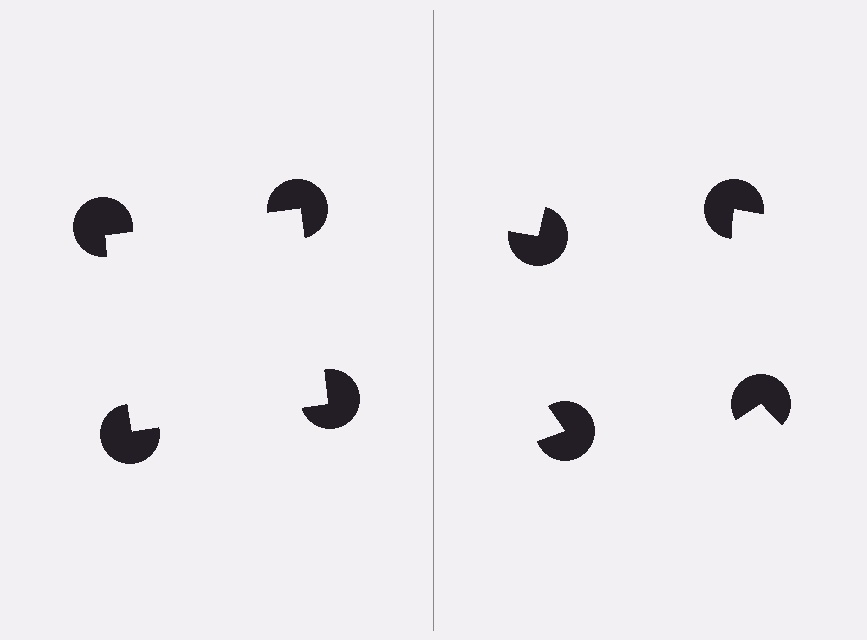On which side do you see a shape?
An illusory square appears on the left side. On the right side the wedge cuts are rotated, so no coherent shape forms.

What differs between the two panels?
The pac-man discs are positioned identically on both sides; only the wedge orientations differ. On the left they align to a square; on the right they are misaligned.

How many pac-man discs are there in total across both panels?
8 — 4 on each side.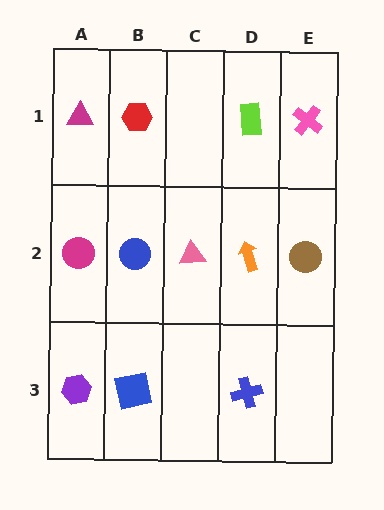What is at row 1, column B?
A red hexagon.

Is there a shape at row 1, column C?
No, that cell is empty.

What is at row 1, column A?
A magenta triangle.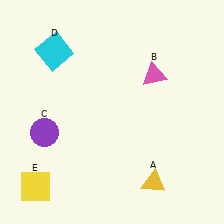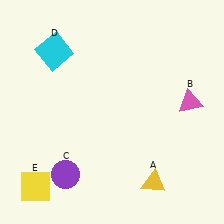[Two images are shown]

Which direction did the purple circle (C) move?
The purple circle (C) moved down.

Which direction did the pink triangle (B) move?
The pink triangle (B) moved right.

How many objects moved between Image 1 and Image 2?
2 objects moved between the two images.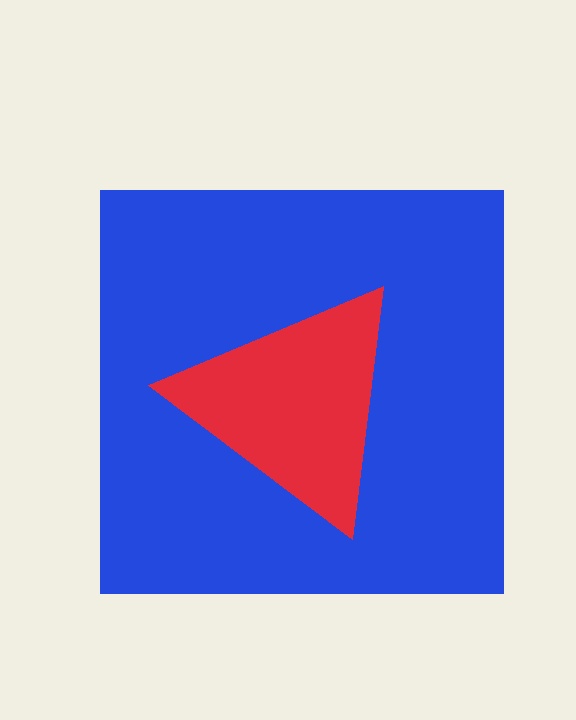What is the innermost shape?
The red triangle.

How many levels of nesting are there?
2.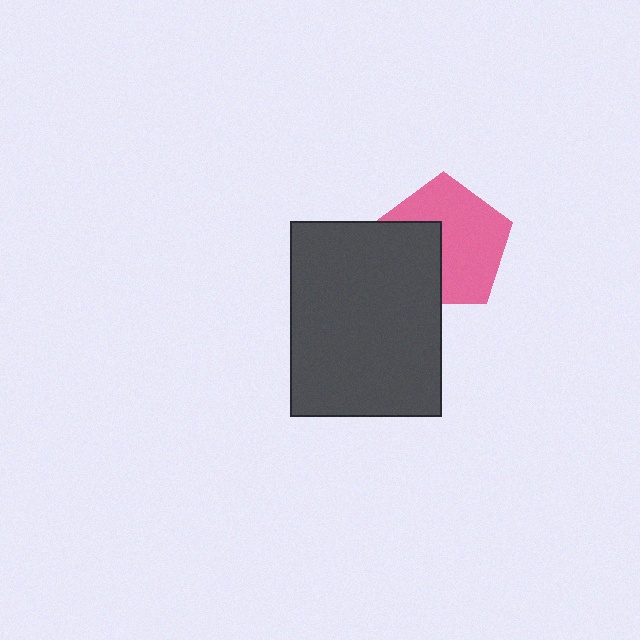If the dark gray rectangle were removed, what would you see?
You would see the complete pink pentagon.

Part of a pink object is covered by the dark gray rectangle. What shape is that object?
It is a pentagon.